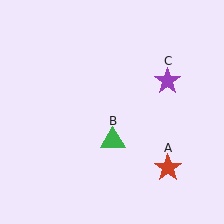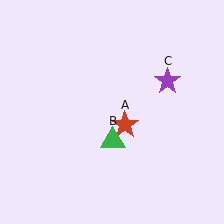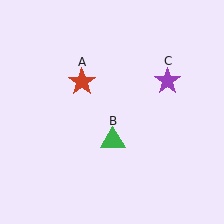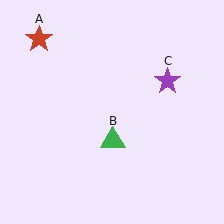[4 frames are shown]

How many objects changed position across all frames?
1 object changed position: red star (object A).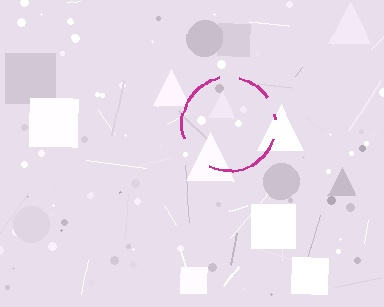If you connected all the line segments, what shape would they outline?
They would outline a circle.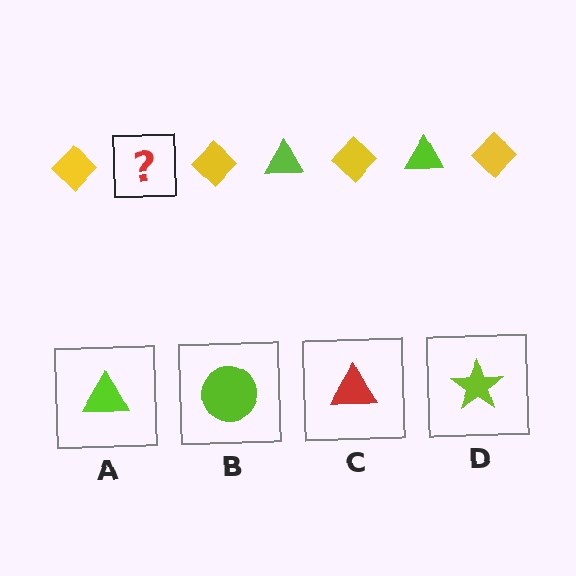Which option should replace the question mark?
Option A.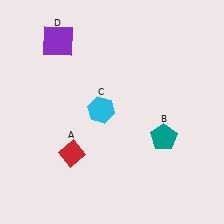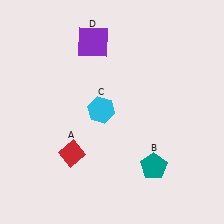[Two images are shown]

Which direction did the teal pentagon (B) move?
The teal pentagon (B) moved down.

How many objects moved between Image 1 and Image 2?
2 objects moved between the two images.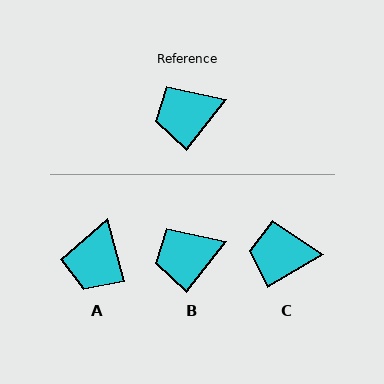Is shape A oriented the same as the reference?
No, it is off by about 54 degrees.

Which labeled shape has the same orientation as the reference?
B.